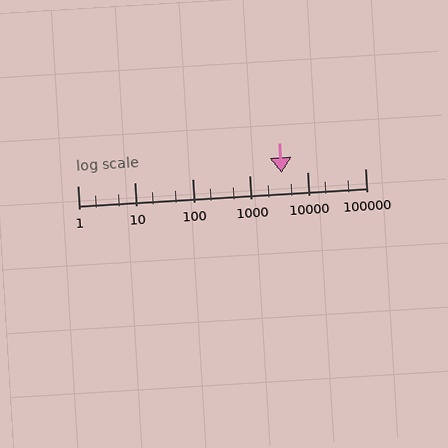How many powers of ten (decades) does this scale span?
The scale spans 5 decades, from 1 to 100000.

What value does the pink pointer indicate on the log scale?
The pointer indicates approximately 3500.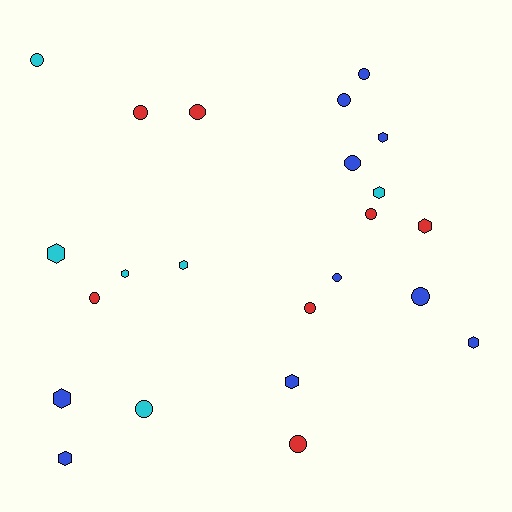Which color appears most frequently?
Blue, with 10 objects.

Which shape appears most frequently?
Circle, with 13 objects.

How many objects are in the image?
There are 23 objects.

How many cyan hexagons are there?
There are 4 cyan hexagons.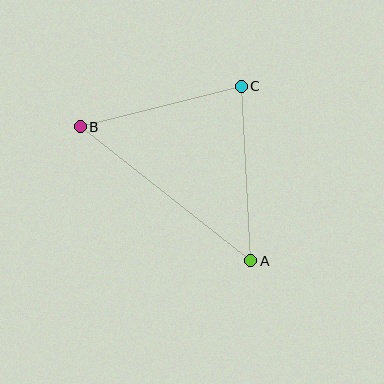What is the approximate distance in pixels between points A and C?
The distance between A and C is approximately 175 pixels.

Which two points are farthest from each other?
Points A and B are farthest from each other.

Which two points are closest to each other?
Points B and C are closest to each other.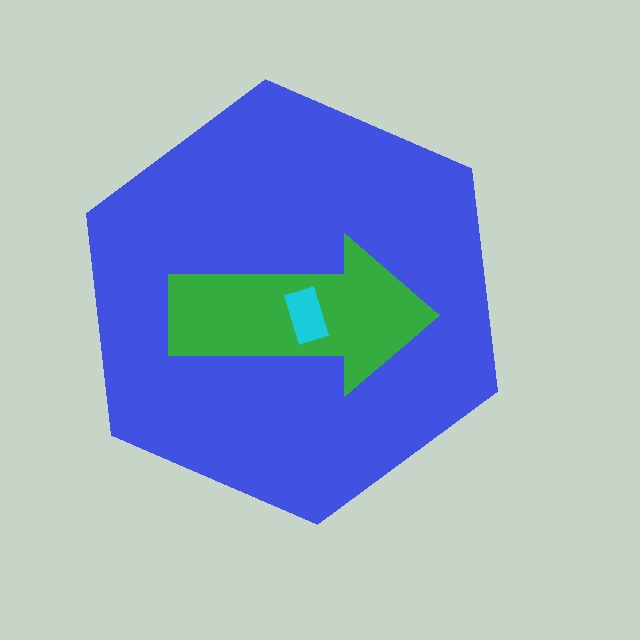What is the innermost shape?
The cyan rectangle.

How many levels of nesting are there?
3.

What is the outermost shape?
The blue hexagon.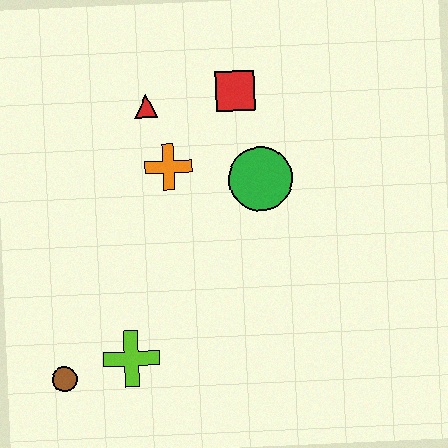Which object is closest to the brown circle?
The lime cross is closest to the brown circle.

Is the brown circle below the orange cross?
Yes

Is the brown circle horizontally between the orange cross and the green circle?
No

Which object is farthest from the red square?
The brown circle is farthest from the red square.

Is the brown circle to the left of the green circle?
Yes